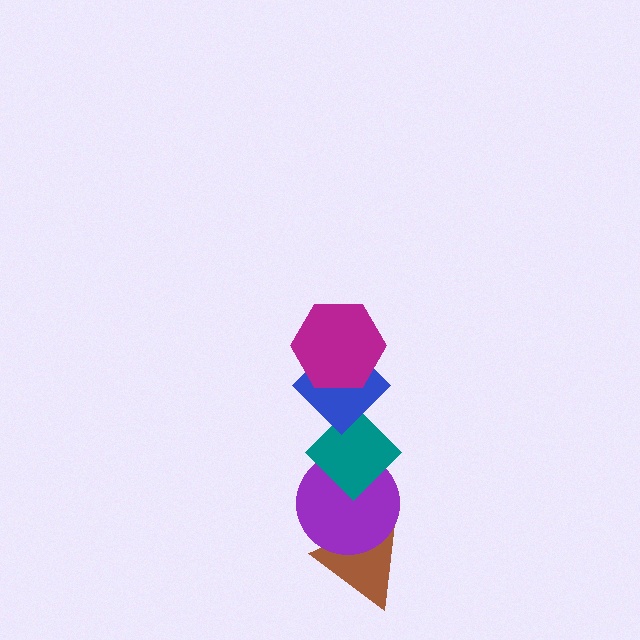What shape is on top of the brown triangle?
The purple circle is on top of the brown triangle.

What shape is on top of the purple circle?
The teal diamond is on top of the purple circle.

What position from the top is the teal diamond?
The teal diamond is 3rd from the top.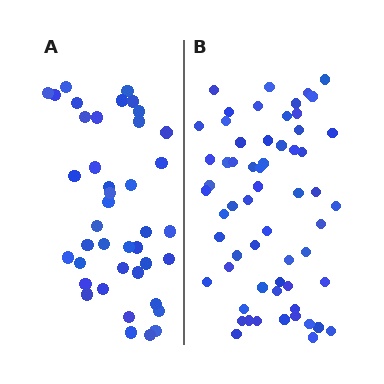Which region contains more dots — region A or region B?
Region B (the right region) has more dots.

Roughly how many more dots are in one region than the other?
Region B has approximately 20 more dots than region A.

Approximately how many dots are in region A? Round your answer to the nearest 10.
About 40 dots. (The exact count is 41, which rounds to 40.)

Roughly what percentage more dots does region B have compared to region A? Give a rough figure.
About 45% more.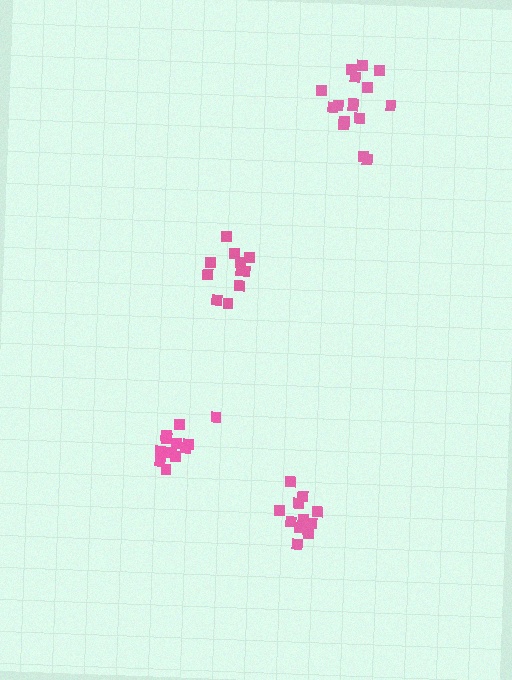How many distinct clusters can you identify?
There are 4 distinct clusters.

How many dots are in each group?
Group 1: 13 dots, Group 2: 11 dots, Group 3: 12 dots, Group 4: 16 dots (52 total).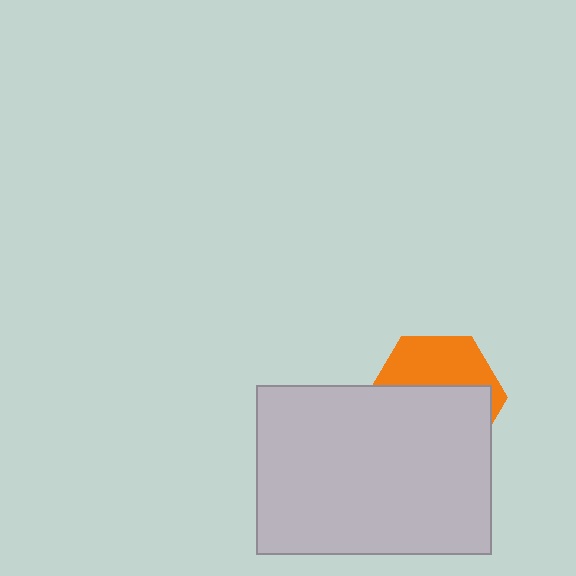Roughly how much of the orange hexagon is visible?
A small part of it is visible (roughly 41%).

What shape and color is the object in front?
The object in front is a light gray rectangle.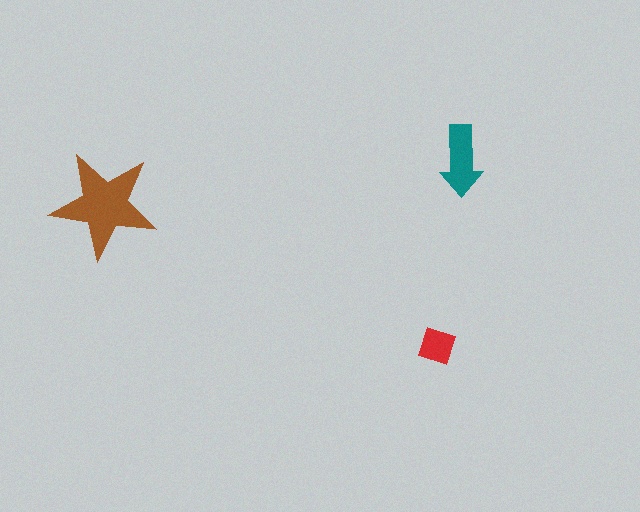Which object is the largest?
The brown star.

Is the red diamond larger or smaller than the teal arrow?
Smaller.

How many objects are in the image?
There are 3 objects in the image.